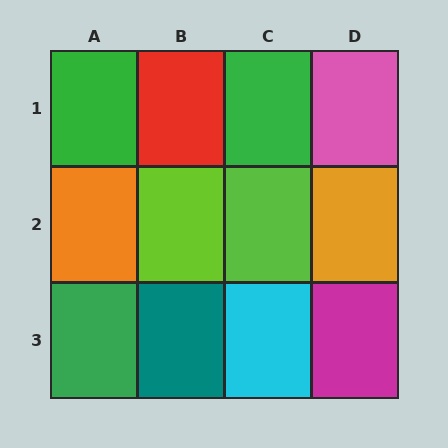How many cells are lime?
2 cells are lime.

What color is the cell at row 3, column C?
Cyan.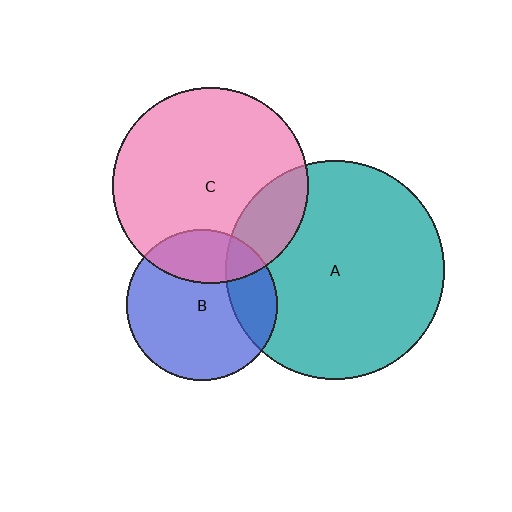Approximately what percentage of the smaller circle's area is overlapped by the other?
Approximately 20%.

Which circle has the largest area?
Circle A (teal).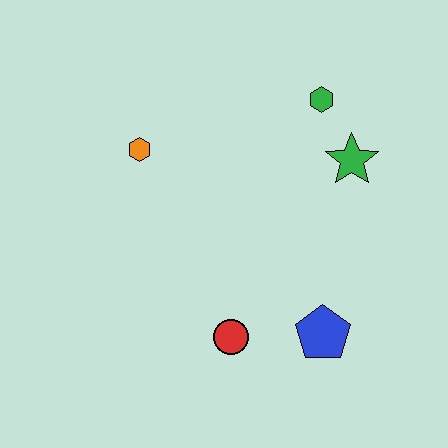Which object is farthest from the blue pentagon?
The orange hexagon is farthest from the blue pentagon.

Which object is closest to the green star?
The green hexagon is closest to the green star.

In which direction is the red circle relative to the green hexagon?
The red circle is below the green hexagon.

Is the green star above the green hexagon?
No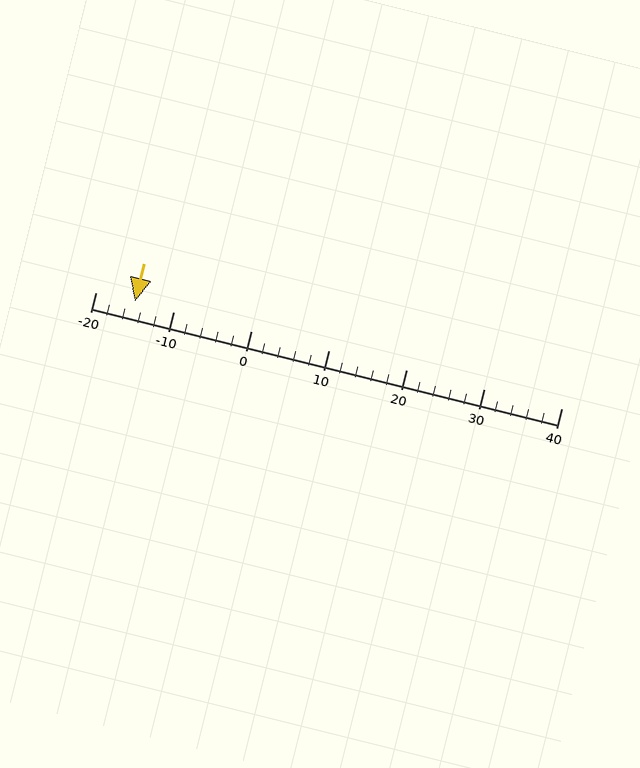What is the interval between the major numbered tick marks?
The major tick marks are spaced 10 units apart.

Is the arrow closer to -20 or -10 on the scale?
The arrow is closer to -10.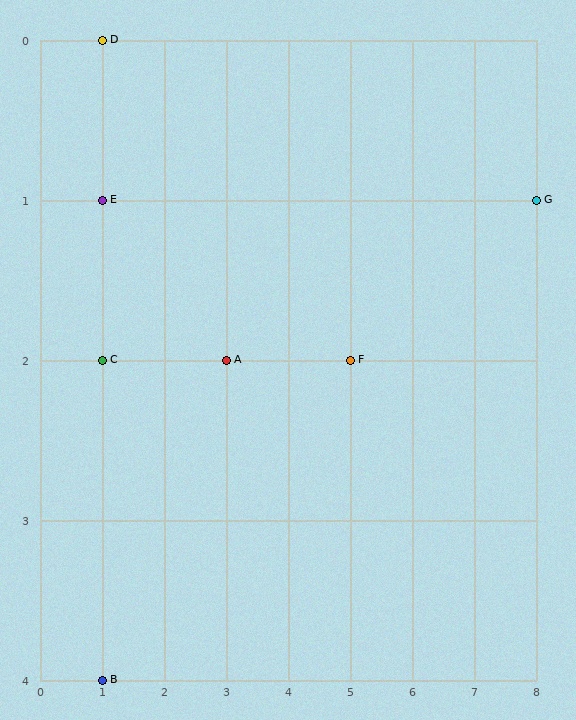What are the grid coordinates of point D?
Point D is at grid coordinates (1, 0).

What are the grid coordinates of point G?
Point G is at grid coordinates (8, 1).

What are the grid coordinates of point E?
Point E is at grid coordinates (1, 1).